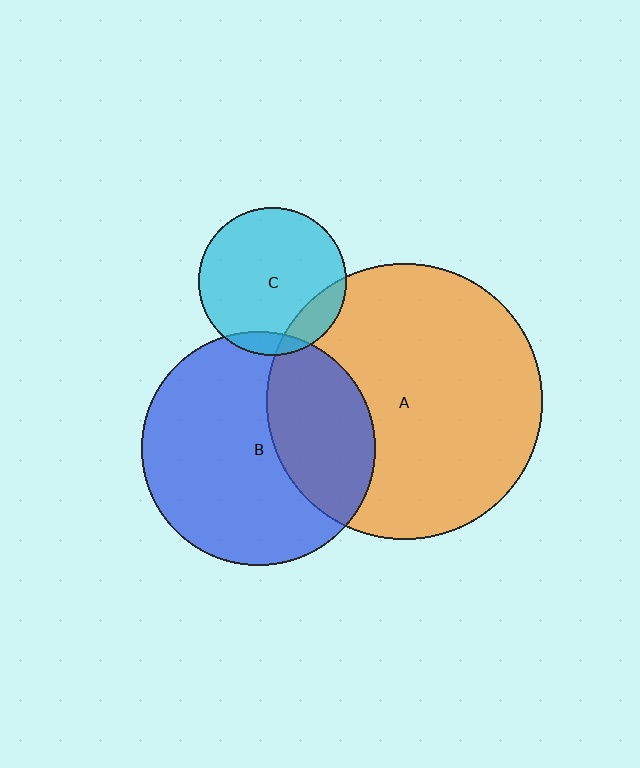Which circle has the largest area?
Circle A (orange).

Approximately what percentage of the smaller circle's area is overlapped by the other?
Approximately 35%.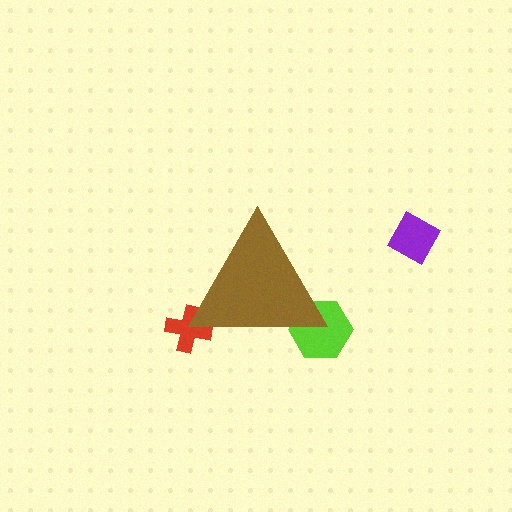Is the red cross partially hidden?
Yes, the red cross is partially hidden behind the brown triangle.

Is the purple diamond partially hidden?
No, the purple diamond is fully visible.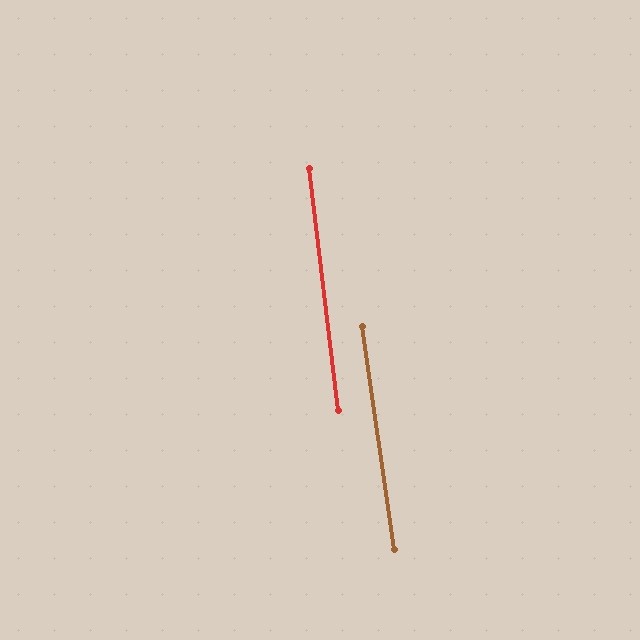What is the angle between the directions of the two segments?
Approximately 2 degrees.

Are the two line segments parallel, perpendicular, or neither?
Parallel — their directions differ by only 1.5°.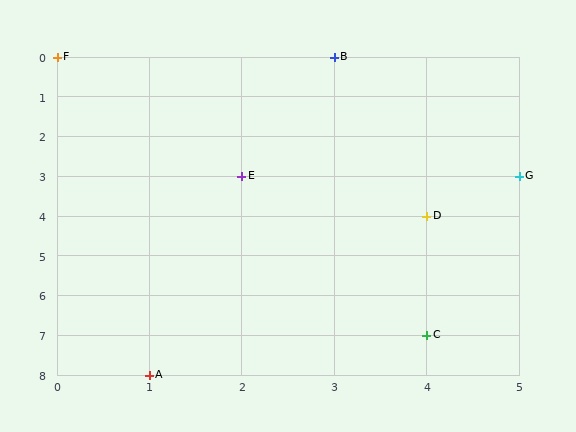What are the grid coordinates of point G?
Point G is at grid coordinates (5, 3).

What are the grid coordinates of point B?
Point B is at grid coordinates (3, 0).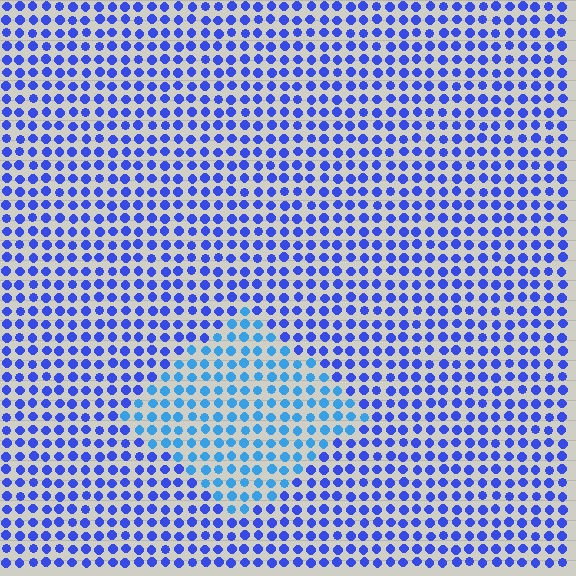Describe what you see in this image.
The image is filled with small blue elements in a uniform arrangement. A diamond-shaped region is visible where the elements are tinted to a slightly different hue, forming a subtle color boundary.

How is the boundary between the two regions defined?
The boundary is defined purely by a slight shift in hue (about 30 degrees). Spacing, size, and orientation are identical on both sides.